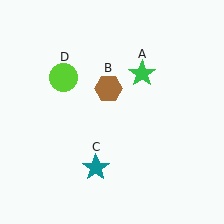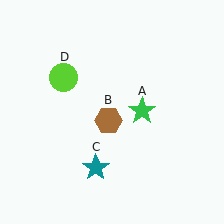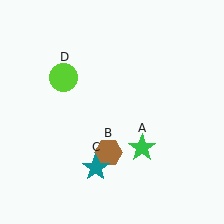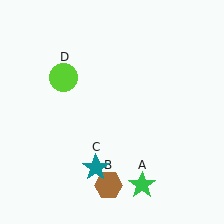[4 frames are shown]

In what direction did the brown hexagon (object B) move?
The brown hexagon (object B) moved down.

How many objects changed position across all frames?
2 objects changed position: green star (object A), brown hexagon (object B).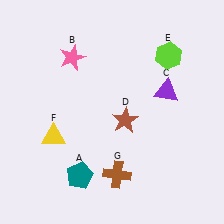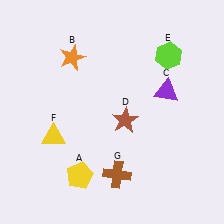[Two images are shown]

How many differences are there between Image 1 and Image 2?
There are 2 differences between the two images.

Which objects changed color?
A changed from teal to yellow. B changed from pink to orange.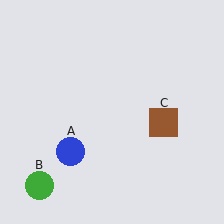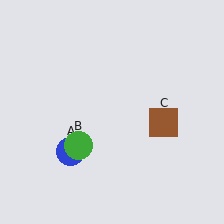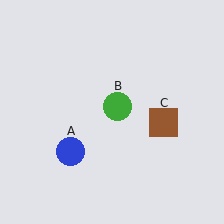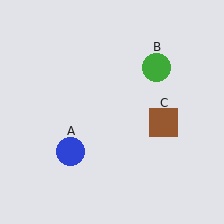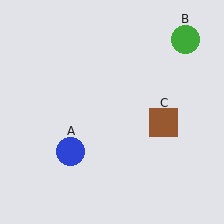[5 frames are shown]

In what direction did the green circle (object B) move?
The green circle (object B) moved up and to the right.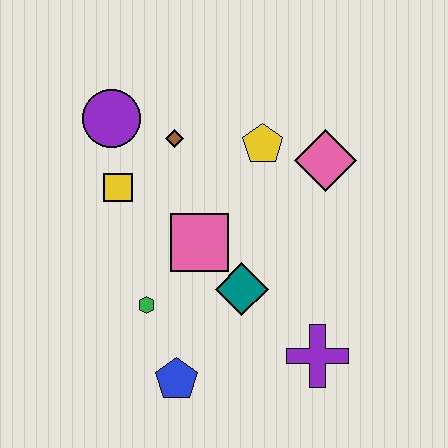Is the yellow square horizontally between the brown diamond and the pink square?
No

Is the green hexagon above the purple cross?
Yes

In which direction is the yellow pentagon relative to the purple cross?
The yellow pentagon is above the purple cross.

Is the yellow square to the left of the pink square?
Yes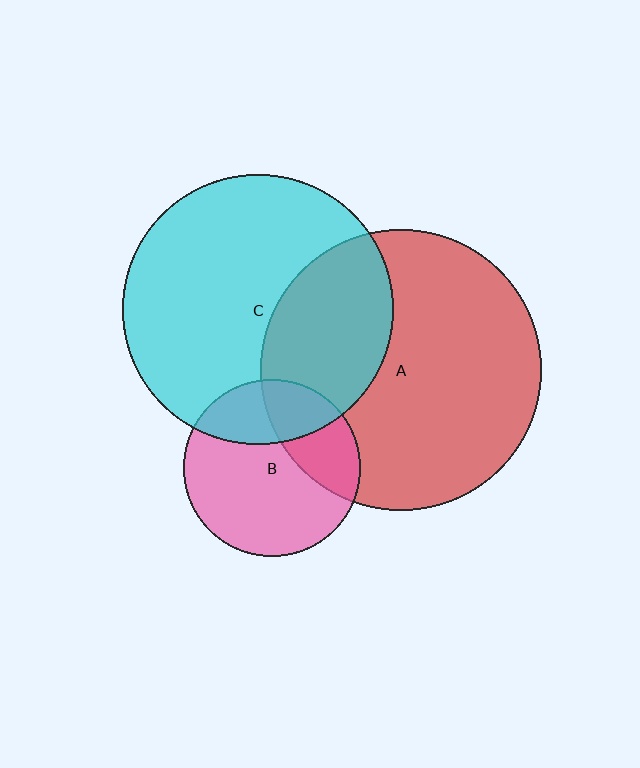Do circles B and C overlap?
Yes.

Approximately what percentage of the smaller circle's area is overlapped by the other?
Approximately 30%.